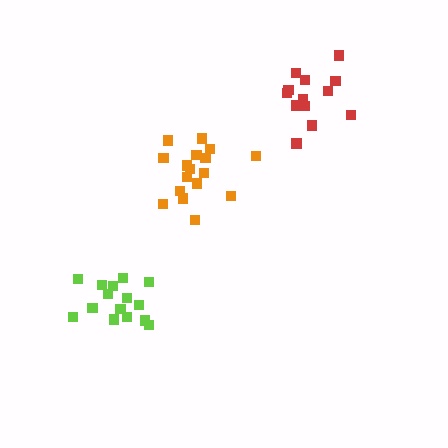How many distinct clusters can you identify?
There are 3 distinct clusters.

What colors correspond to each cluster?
The clusters are colored: lime, red, orange.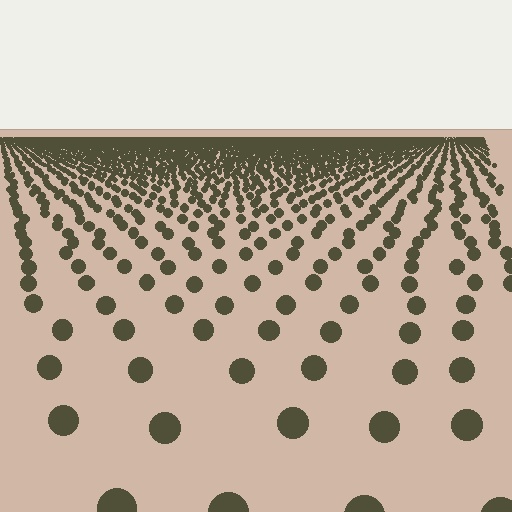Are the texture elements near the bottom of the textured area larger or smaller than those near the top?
Larger. Near the bottom, elements are closer to the viewer and appear at a bigger on-screen size.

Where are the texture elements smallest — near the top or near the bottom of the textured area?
Near the top.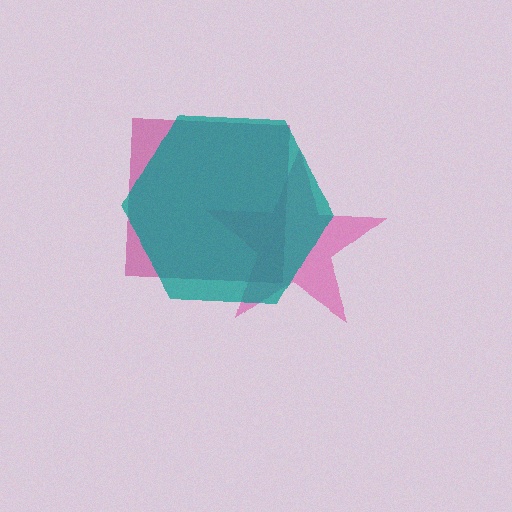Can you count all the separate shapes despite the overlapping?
Yes, there are 3 separate shapes.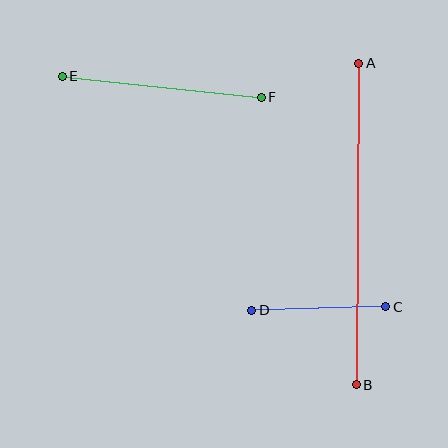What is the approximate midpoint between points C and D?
The midpoint is at approximately (319, 308) pixels.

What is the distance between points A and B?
The distance is approximately 322 pixels.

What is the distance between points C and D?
The distance is approximately 134 pixels.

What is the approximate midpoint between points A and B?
The midpoint is at approximately (357, 224) pixels.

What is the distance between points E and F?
The distance is approximately 200 pixels.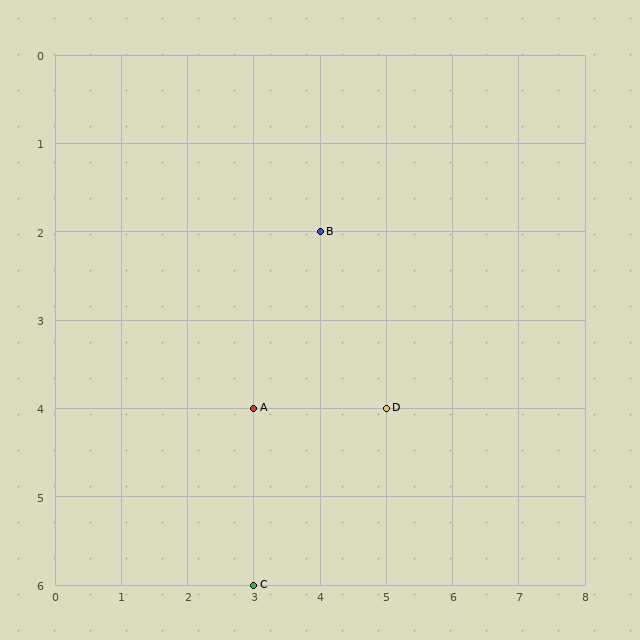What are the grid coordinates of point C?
Point C is at grid coordinates (3, 6).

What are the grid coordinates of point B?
Point B is at grid coordinates (4, 2).